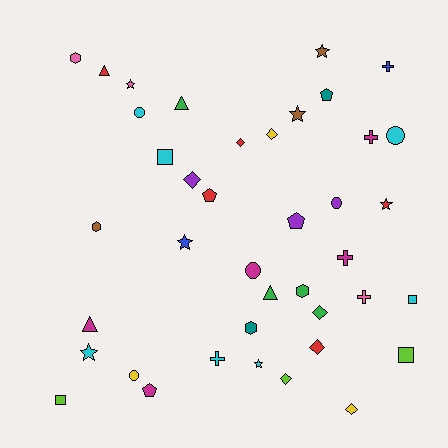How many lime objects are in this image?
There are 3 lime objects.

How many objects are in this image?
There are 40 objects.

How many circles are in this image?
There are 5 circles.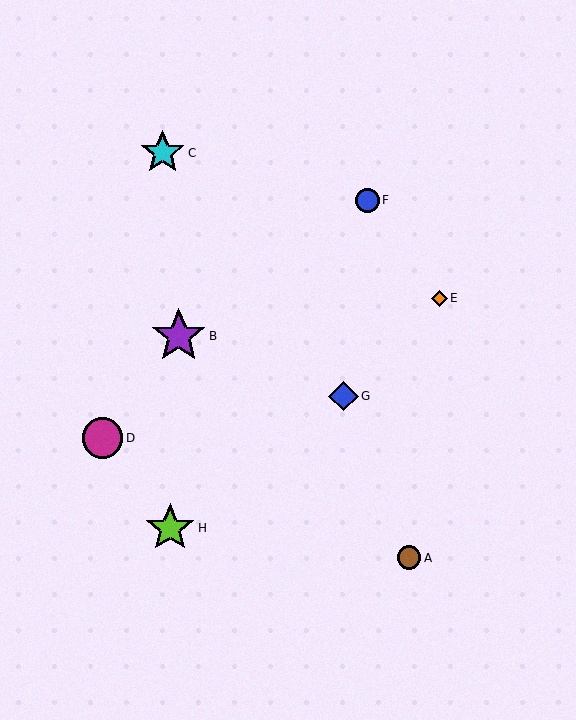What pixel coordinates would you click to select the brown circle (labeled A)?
Click at (409, 558) to select the brown circle A.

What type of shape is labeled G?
Shape G is a blue diamond.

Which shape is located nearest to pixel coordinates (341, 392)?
The blue diamond (labeled G) at (343, 396) is nearest to that location.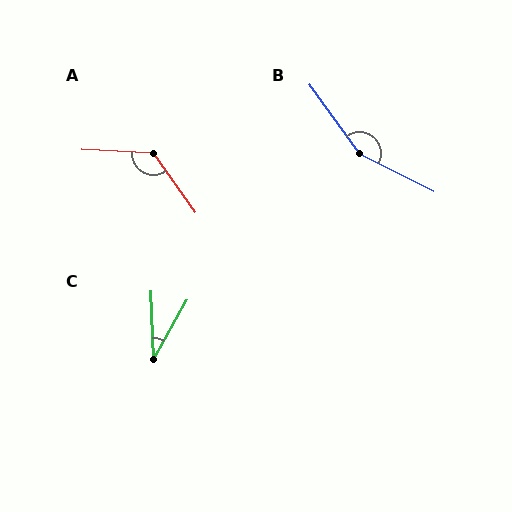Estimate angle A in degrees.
Approximately 128 degrees.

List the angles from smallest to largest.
C (32°), A (128°), B (153°).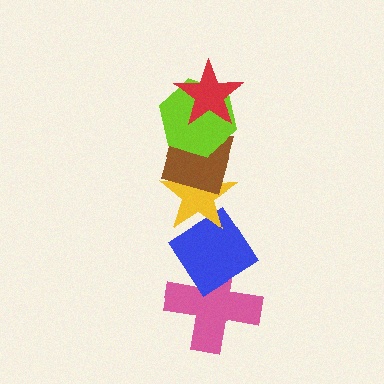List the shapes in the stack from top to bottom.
From top to bottom: the red star, the lime hexagon, the brown diamond, the yellow star, the blue diamond, the pink cross.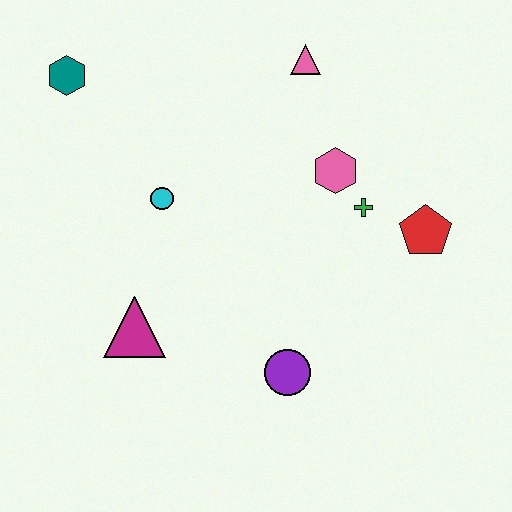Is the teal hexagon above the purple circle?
Yes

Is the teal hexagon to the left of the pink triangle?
Yes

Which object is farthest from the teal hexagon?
The red pentagon is farthest from the teal hexagon.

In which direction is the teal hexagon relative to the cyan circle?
The teal hexagon is above the cyan circle.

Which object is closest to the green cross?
The pink hexagon is closest to the green cross.